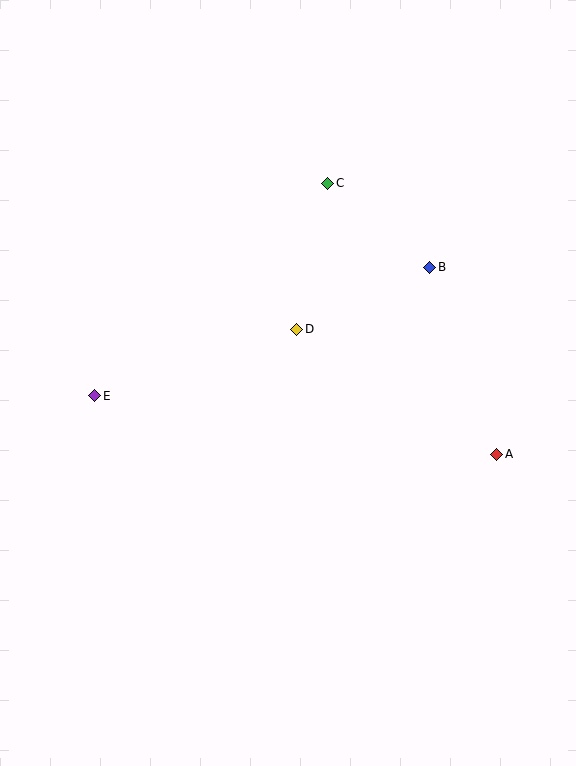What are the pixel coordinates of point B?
Point B is at (430, 267).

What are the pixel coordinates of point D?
Point D is at (297, 329).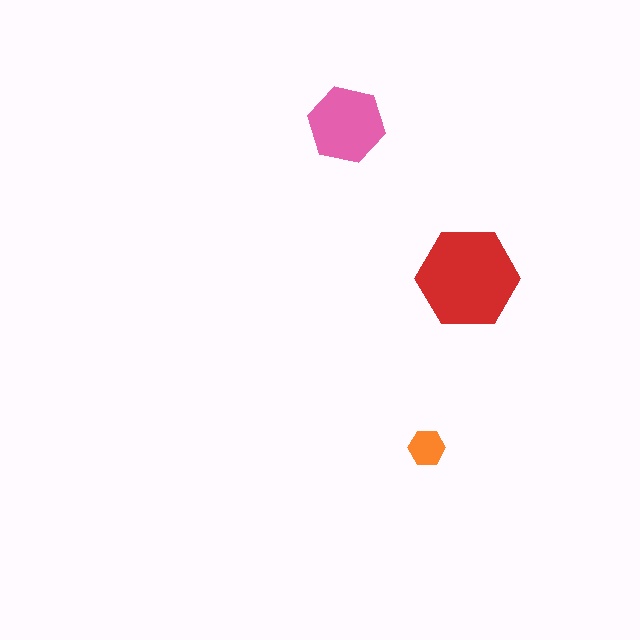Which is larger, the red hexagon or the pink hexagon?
The red one.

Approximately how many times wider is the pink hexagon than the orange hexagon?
About 2 times wider.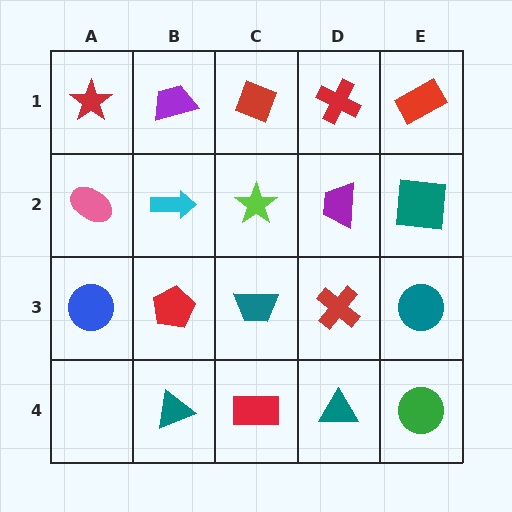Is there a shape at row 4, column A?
No, that cell is empty.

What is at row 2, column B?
A cyan arrow.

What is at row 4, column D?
A teal triangle.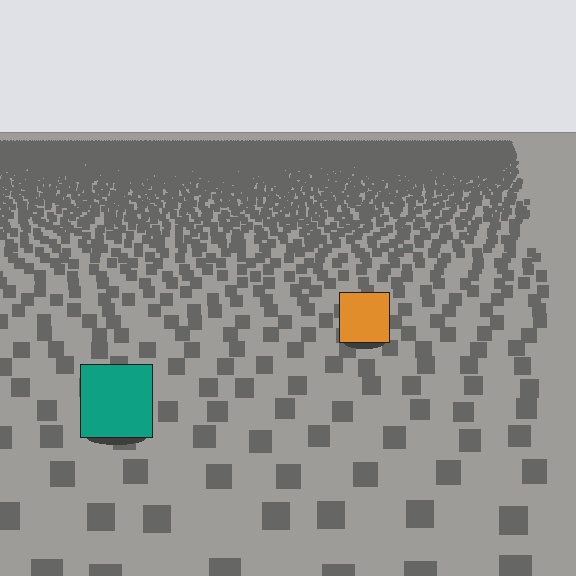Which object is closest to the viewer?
The teal square is closest. The texture marks near it are larger and more spread out.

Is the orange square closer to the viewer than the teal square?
No. The teal square is closer — you can tell from the texture gradient: the ground texture is coarser near it.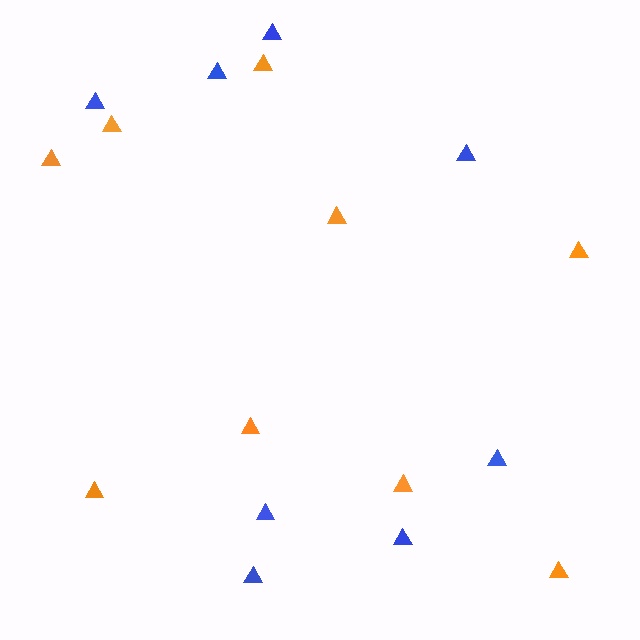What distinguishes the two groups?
There are 2 groups: one group of orange triangles (9) and one group of blue triangles (8).